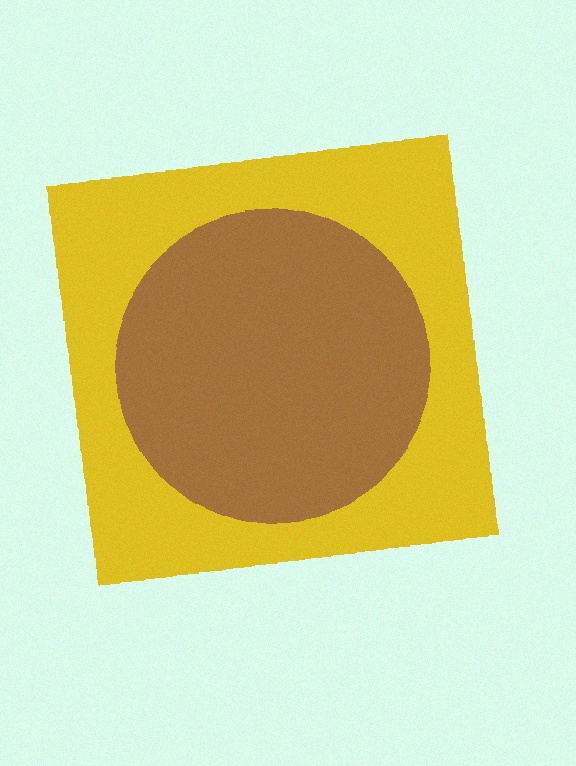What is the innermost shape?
The brown circle.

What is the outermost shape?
The yellow square.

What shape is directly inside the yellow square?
The brown circle.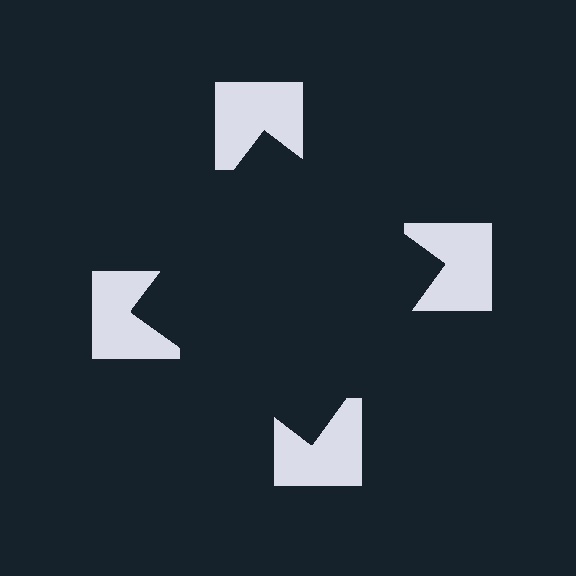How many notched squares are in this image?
There are 4 — one at each vertex of the illusory square.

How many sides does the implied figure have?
4 sides.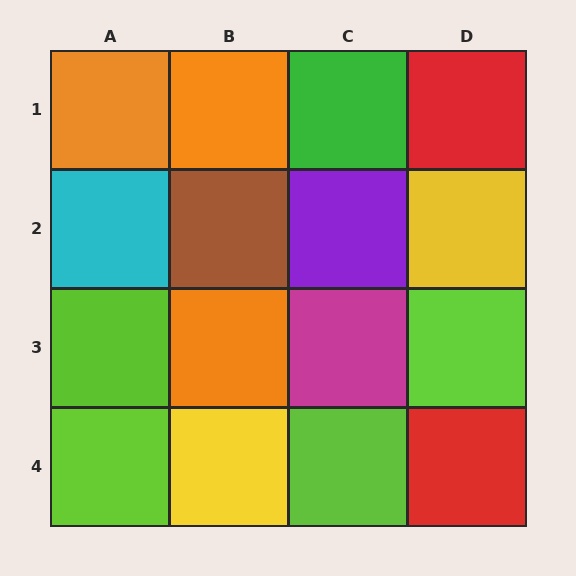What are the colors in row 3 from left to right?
Lime, orange, magenta, lime.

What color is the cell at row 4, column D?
Red.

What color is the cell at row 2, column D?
Yellow.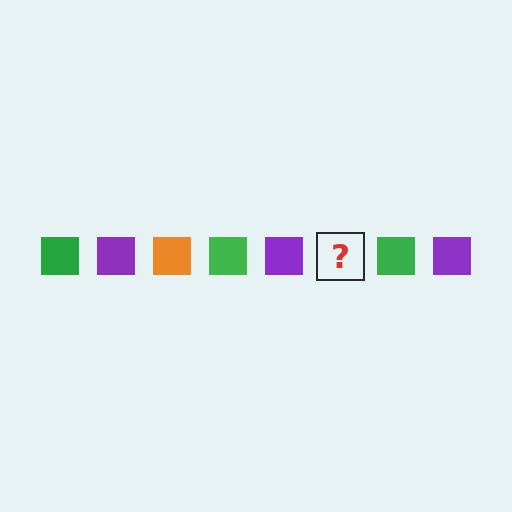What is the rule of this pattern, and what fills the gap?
The rule is that the pattern cycles through green, purple, orange squares. The gap should be filled with an orange square.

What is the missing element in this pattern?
The missing element is an orange square.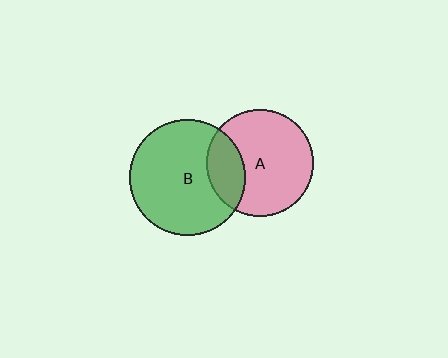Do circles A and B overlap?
Yes.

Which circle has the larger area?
Circle B (green).